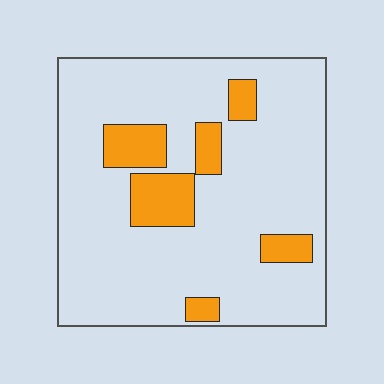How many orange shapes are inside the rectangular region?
6.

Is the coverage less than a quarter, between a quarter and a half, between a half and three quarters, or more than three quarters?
Less than a quarter.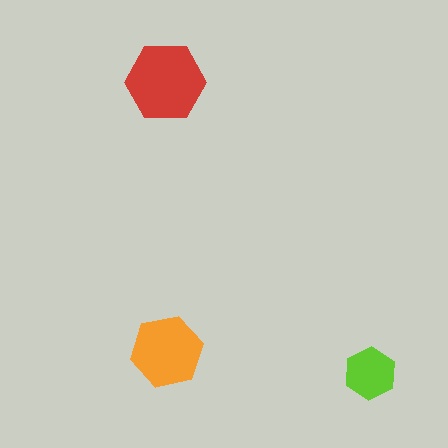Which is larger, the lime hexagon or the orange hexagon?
The orange one.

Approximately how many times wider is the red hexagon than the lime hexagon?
About 1.5 times wider.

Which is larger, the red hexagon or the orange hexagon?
The red one.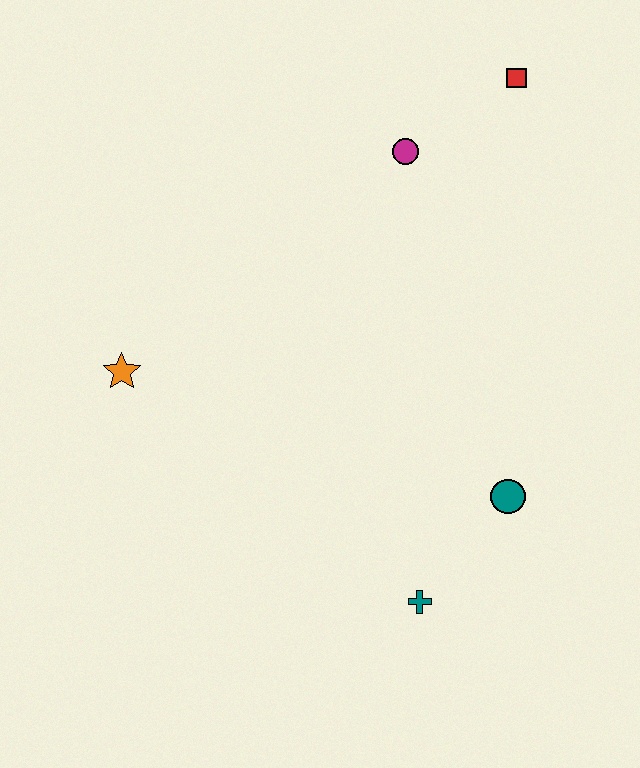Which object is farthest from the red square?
The teal cross is farthest from the red square.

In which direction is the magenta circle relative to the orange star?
The magenta circle is to the right of the orange star.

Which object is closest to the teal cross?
The teal circle is closest to the teal cross.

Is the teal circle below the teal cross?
No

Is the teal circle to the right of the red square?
No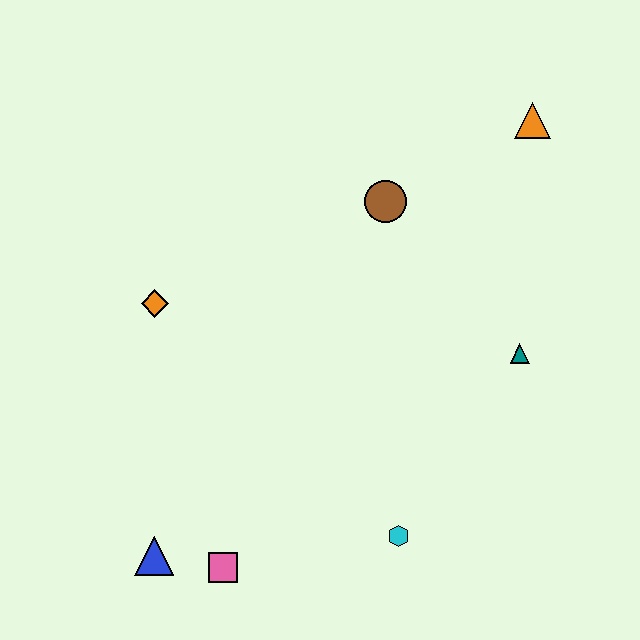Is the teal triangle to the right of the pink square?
Yes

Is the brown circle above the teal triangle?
Yes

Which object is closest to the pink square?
The blue triangle is closest to the pink square.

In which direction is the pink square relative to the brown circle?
The pink square is below the brown circle.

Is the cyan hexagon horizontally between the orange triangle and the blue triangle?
Yes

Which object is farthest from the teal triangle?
The blue triangle is farthest from the teal triangle.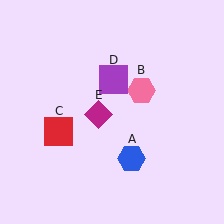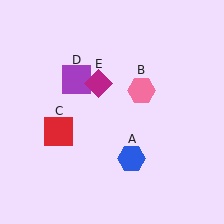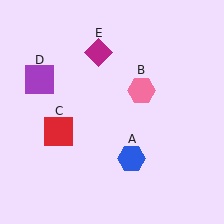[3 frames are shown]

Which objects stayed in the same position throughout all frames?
Blue hexagon (object A) and pink hexagon (object B) and red square (object C) remained stationary.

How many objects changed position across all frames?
2 objects changed position: purple square (object D), magenta diamond (object E).